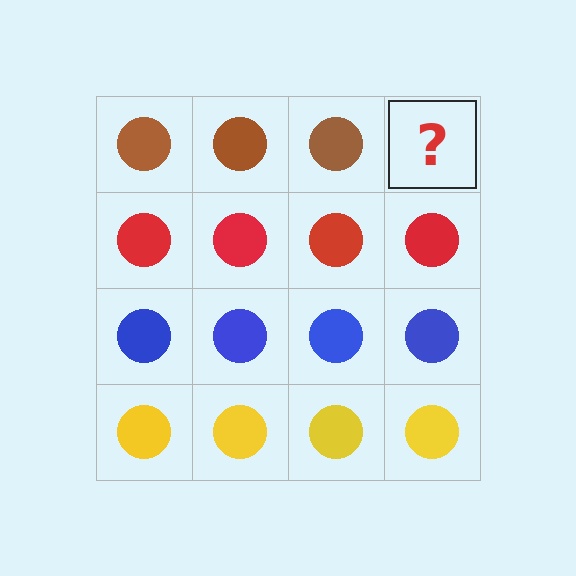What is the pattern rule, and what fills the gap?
The rule is that each row has a consistent color. The gap should be filled with a brown circle.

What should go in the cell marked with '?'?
The missing cell should contain a brown circle.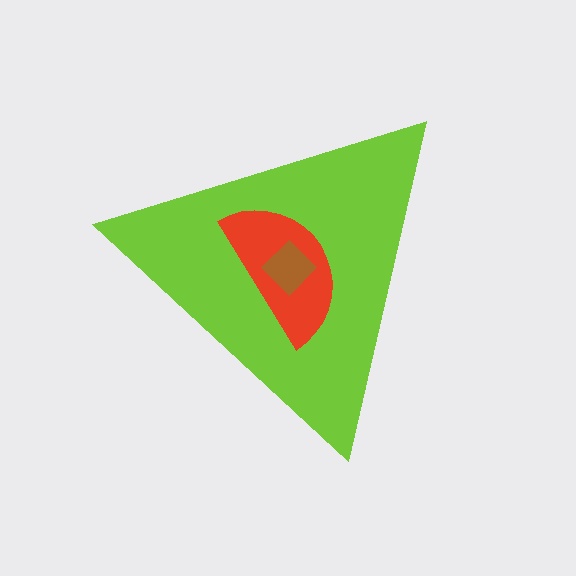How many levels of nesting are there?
3.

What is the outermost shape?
The lime triangle.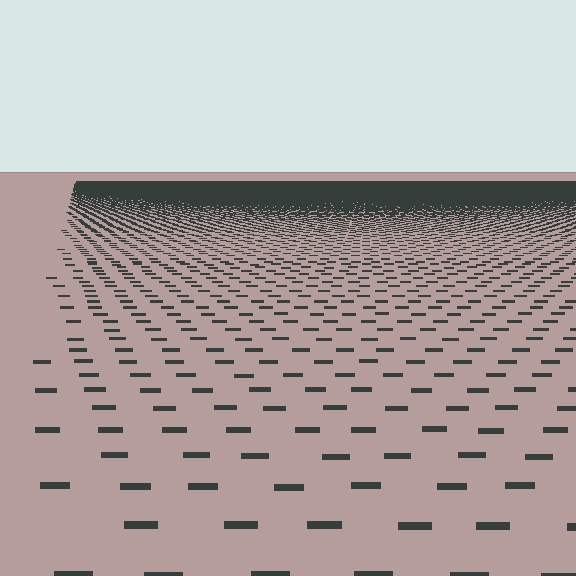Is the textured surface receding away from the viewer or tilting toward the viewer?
The surface is receding away from the viewer. Texture elements get smaller and denser toward the top.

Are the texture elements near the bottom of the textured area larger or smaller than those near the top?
Larger. Near the bottom, elements are closer to the viewer and appear at a bigger on-screen size.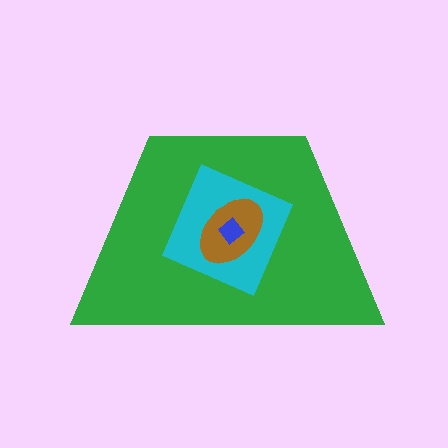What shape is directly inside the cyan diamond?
The brown ellipse.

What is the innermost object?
The blue diamond.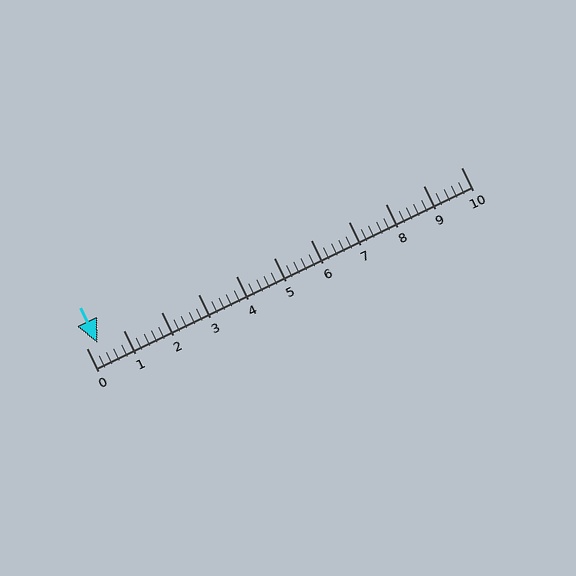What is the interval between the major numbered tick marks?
The major tick marks are spaced 1 units apart.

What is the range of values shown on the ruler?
The ruler shows values from 0 to 10.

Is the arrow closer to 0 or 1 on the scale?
The arrow is closer to 0.